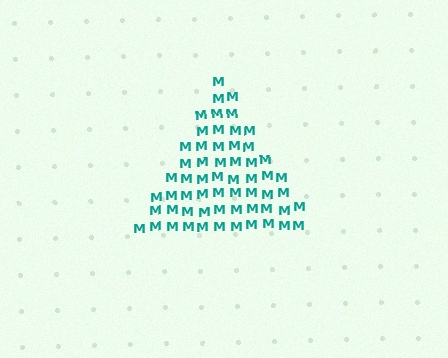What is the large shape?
The large shape is a triangle.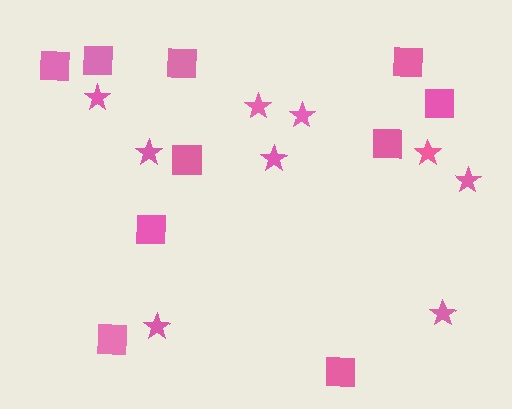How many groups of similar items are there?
There are 2 groups: one group of squares (10) and one group of stars (9).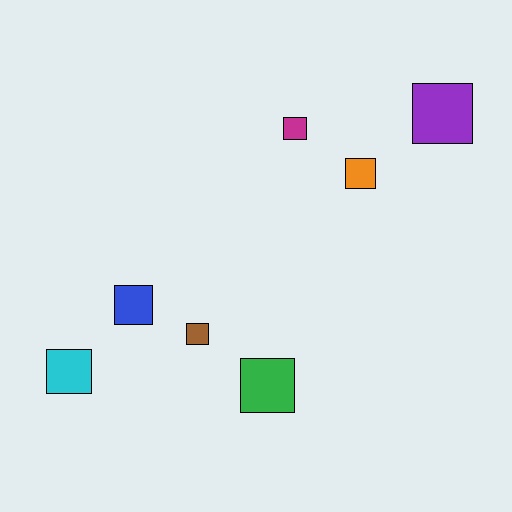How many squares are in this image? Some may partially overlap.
There are 7 squares.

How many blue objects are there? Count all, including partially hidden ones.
There is 1 blue object.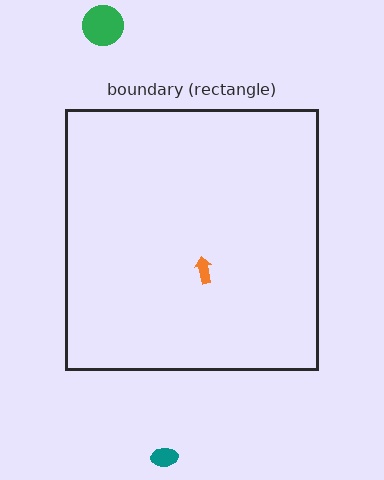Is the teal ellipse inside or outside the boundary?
Outside.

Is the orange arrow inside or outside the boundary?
Inside.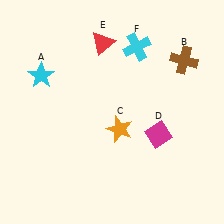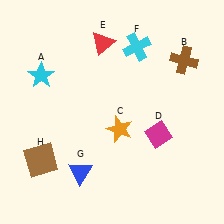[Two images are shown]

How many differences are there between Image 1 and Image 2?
There are 2 differences between the two images.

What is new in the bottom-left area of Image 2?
A blue triangle (G) was added in the bottom-left area of Image 2.